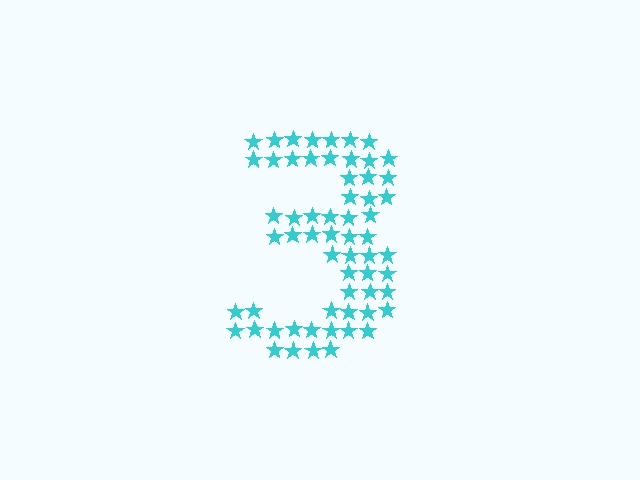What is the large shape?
The large shape is the digit 3.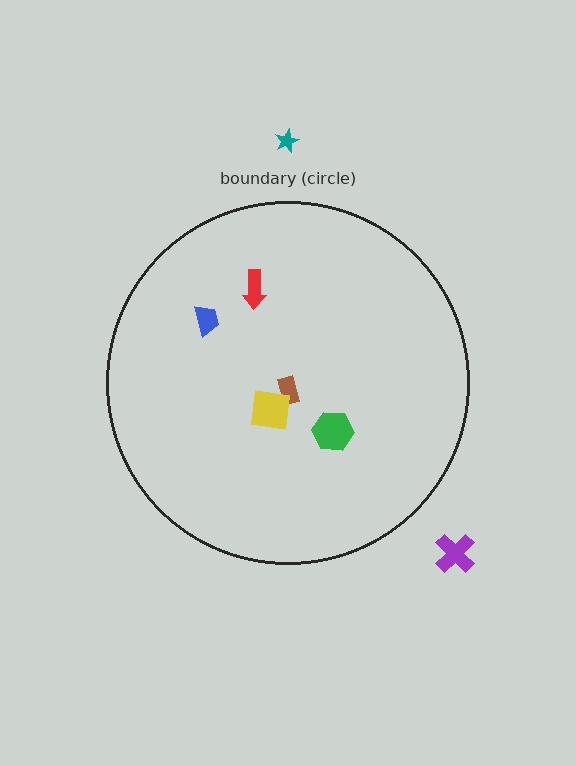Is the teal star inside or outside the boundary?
Outside.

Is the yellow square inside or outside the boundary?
Inside.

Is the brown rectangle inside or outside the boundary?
Inside.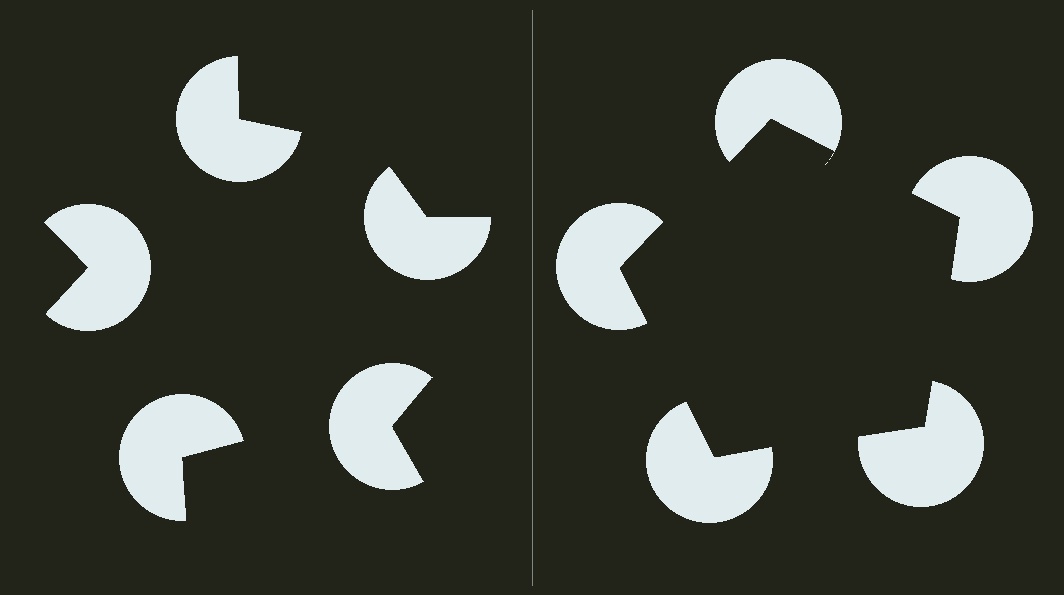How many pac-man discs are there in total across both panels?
10 — 5 on each side.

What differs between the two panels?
The pac-man discs are positioned identically on both sides; only the wedge orientations differ. On the right they align to a pentagon; on the left they are misaligned.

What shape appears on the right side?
An illusory pentagon.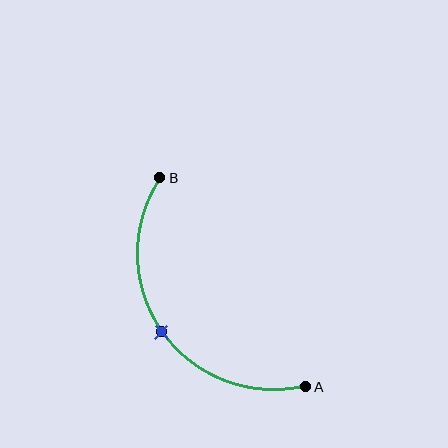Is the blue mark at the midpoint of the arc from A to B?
Yes. The blue mark lies on the arc at equal arc-length from both A and B — it is the arc midpoint.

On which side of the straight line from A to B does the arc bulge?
The arc bulges below and to the left of the straight line connecting A and B.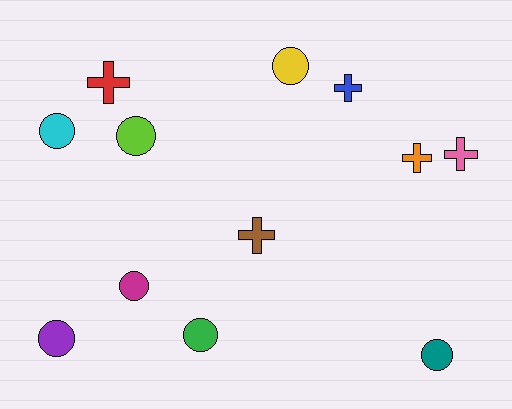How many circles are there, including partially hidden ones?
There are 7 circles.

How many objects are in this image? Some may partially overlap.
There are 12 objects.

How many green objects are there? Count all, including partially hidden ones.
There is 1 green object.